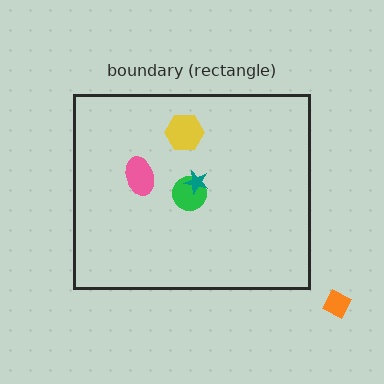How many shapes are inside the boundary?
4 inside, 1 outside.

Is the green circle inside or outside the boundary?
Inside.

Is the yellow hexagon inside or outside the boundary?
Inside.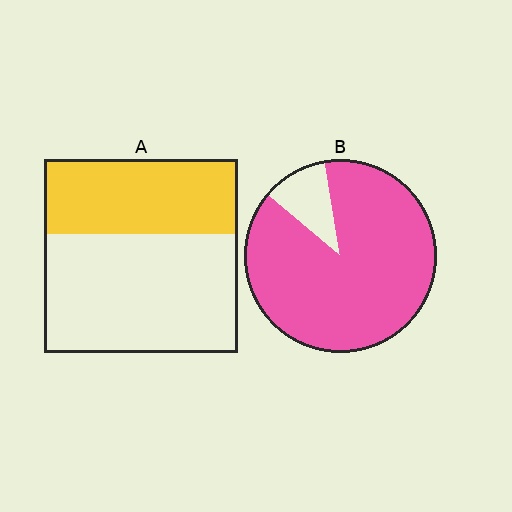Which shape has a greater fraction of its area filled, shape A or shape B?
Shape B.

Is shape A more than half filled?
No.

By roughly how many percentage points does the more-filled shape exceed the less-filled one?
By roughly 50 percentage points (B over A).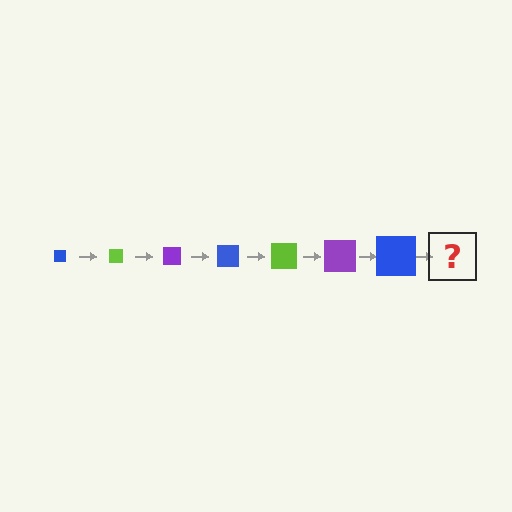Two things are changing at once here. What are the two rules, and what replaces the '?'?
The two rules are that the square grows larger each step and the color cycles through blue, lime, and purple. The '?' should be a lime square, larger than the previous one.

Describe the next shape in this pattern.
It should be a lime square, larger than the previous one.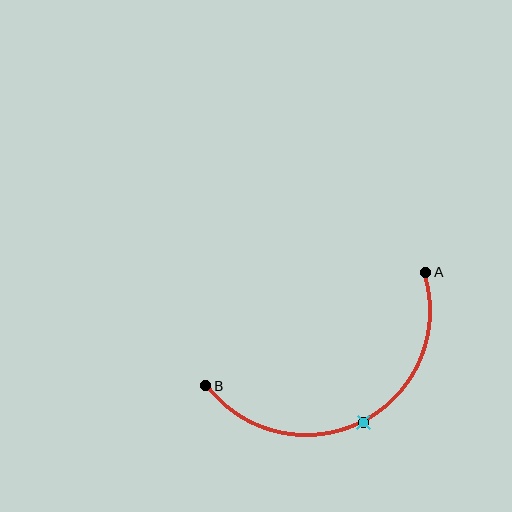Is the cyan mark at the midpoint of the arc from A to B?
Yes. The cyan mark lies on the arc at equal arc-length from both A and B — it is the arc midpoint.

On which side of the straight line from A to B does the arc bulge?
The arc bulges below the straight line connecting A and B.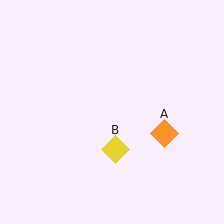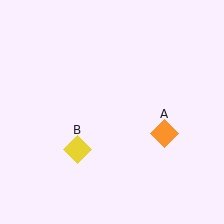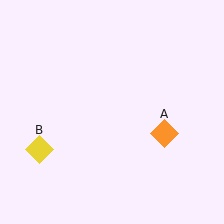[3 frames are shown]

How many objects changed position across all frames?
1 object changed position: yellow diamond (object B).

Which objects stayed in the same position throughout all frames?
Orange diamond (object A) remained stationary.